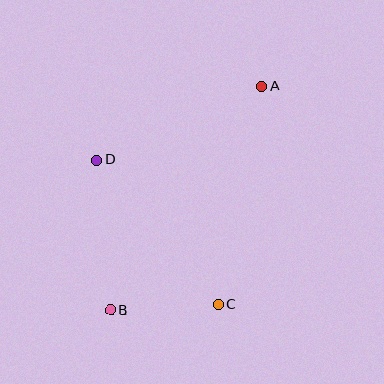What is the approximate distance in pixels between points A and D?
The distance between A and D is approximately 180 pixels.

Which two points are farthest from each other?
Points A and B are farthest from each other.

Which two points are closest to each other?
Points B and C are closest to each other.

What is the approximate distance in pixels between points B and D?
The distance between B and D is approximately 151 pixels.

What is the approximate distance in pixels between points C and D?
The distance between C and D is approximately 189 pixels.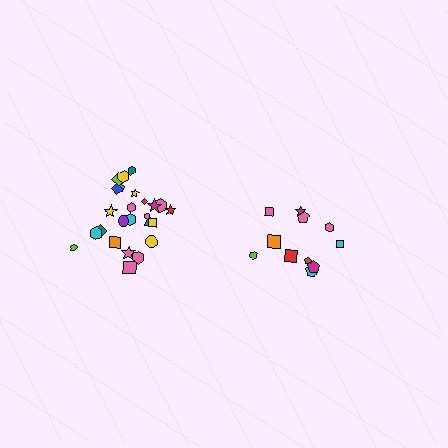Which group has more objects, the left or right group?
The left group.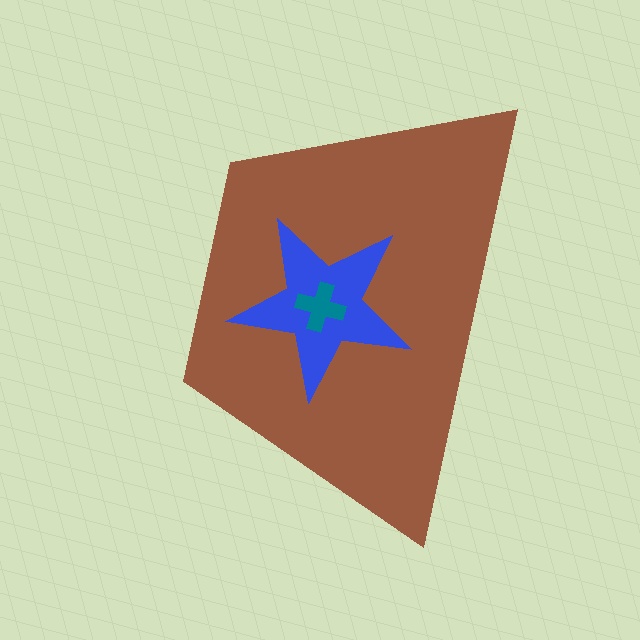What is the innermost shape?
The teal cross.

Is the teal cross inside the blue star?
Yes.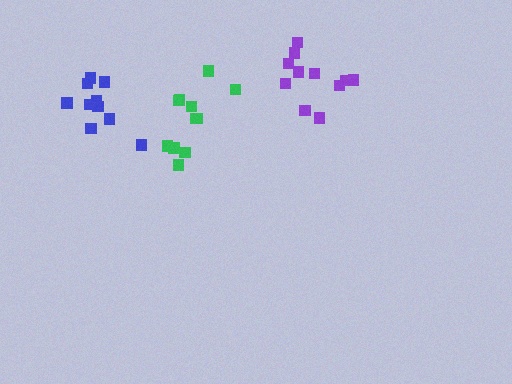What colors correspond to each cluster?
The clusters are colored: blue, green, purple.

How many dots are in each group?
Group 1: 10 dots, Group 2: 11 dots, Group 3: 11 dots (32 total).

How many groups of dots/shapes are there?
There are 3 groups.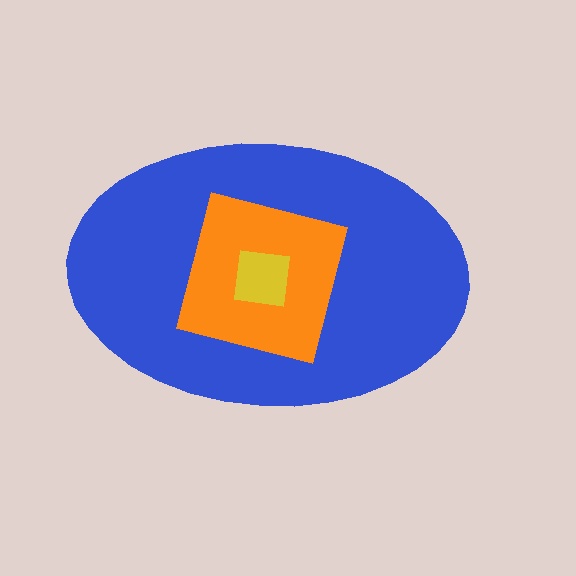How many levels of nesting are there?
3.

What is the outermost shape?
The blue ellipse.